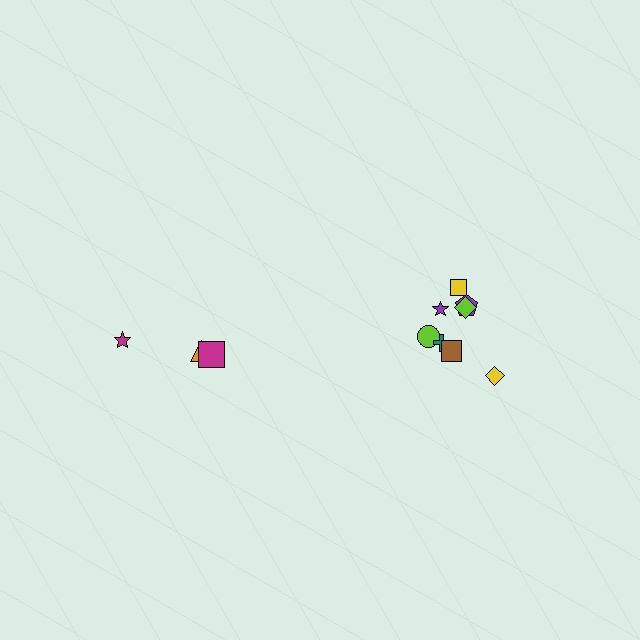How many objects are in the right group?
There are 8 objects.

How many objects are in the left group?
There are 3 objects.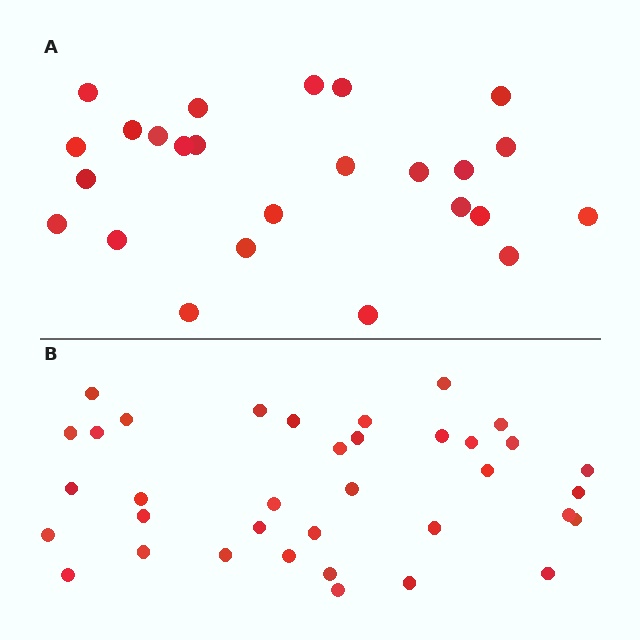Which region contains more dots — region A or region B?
Region B (the bottom region) has more dots.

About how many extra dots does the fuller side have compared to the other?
Region B has roughly 12 or so more dots than region A.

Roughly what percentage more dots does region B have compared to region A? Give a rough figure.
About 45% more.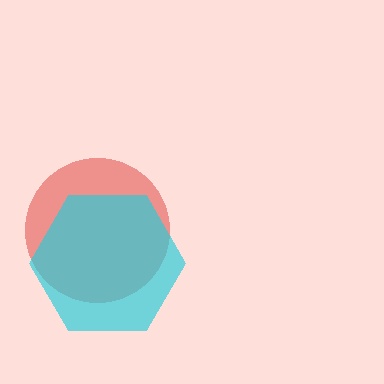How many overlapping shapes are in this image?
There are 2 overlapping shapes in the image.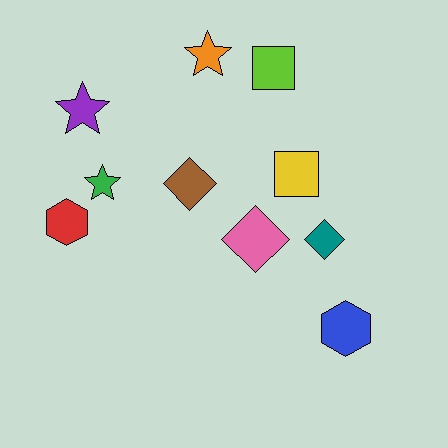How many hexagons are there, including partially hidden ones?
There are 2 hexagons.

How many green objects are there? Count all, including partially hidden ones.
There is 1 green object.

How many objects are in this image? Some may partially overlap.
There are 10 objects.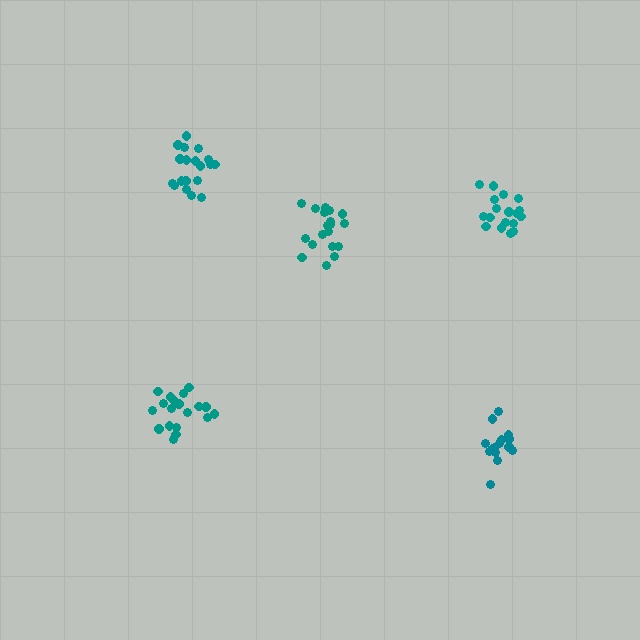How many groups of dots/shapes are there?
There are 5 groups.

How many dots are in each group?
Group 1: 20 dots, Group 2: 19 dots, Group 3: 16 dots, Group 4: 19 dots, Group 5: 18 dots (92 total).